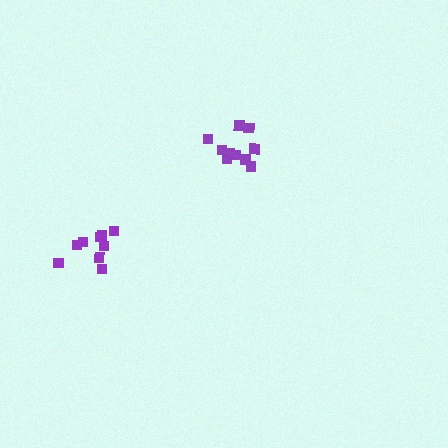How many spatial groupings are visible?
There are 2 spatial groupings.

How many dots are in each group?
Group 1: 9 dots, Group 2: 10 dots (19 total).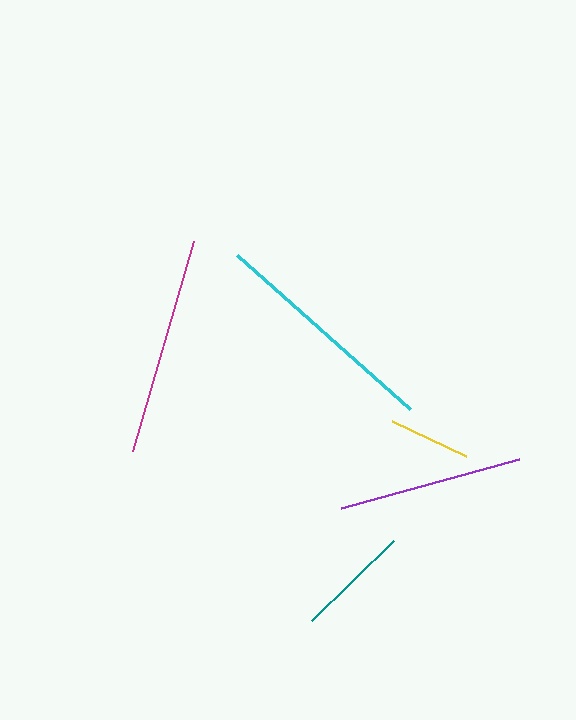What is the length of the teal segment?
The teal segment is approximately 114 pixels long.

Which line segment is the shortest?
The yellow line is the shortest at approximately 82 pixels.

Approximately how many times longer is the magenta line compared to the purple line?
The magenta line is approximately 1.2 times the length of the purple line.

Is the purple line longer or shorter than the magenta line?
The magenta line is longer than the purple line.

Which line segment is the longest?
The cyan line is the longest at approximately 232 pixels.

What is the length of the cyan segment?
The cyan segment is approximately 232 pixels long.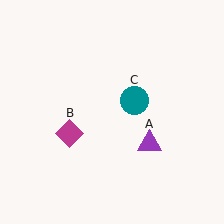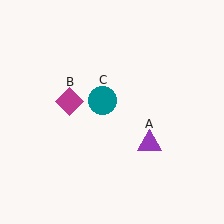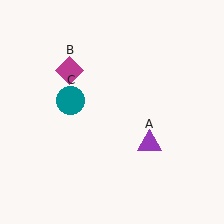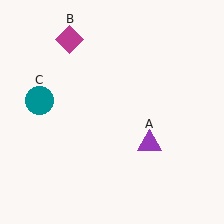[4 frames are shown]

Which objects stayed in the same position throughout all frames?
Purple triangle (object A) remained stationary.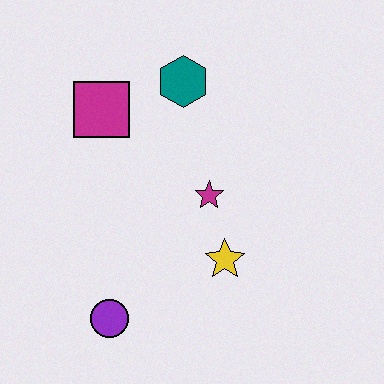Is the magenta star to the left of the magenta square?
No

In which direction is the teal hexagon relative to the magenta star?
The teal hexagon is above the magenta star.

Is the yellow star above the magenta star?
No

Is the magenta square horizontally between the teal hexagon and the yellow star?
No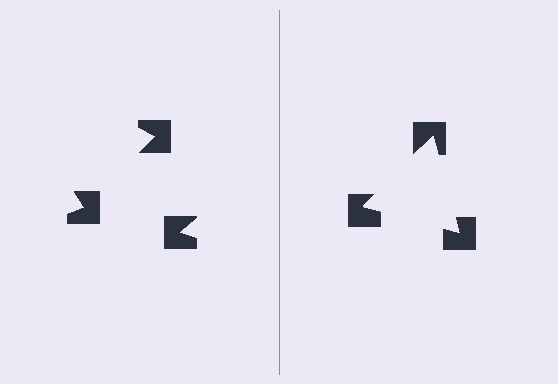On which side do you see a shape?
An illusory triangle appears on the right side. On the left side the wedge cuts are rotated, so no coherent shape forms.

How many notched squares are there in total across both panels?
6 — 3 on each side.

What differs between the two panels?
The notched squares are positioned identically on both sides; only the wedge orientations differ. On the right they align to a triangle; on the left they are misaligned.